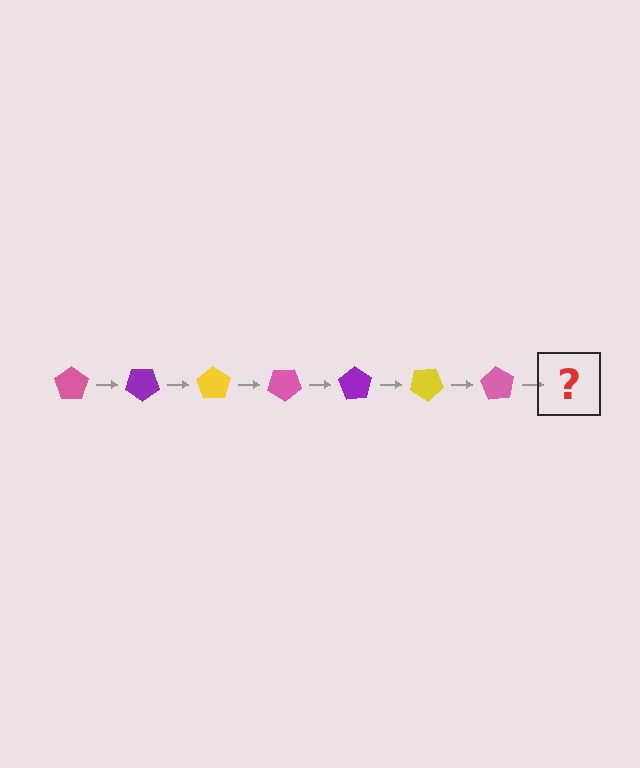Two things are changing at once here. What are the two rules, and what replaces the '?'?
The two rules are that it rotates 35 degrees each step and the color cycles through pink, purple, and yellow. The '?' should be a purple pentagon, rotated 245 degrees from the start.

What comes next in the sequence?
The next element should be a purple pentagon, rotated 245 degrees from the start.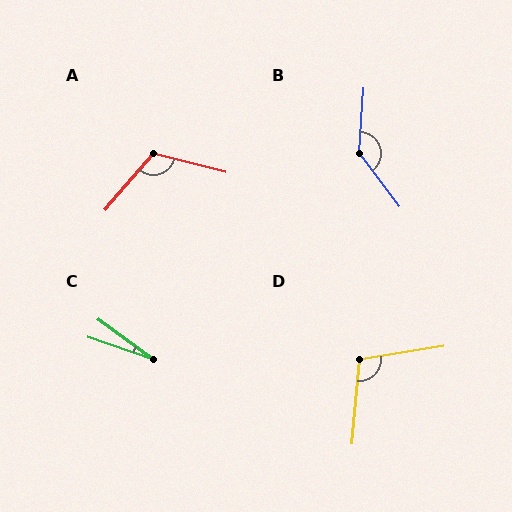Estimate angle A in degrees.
Approximately 116 degrees.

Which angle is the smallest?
C, at approximately 17 degrees.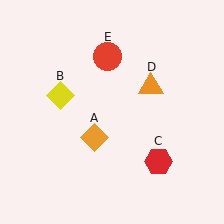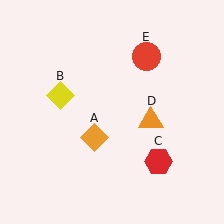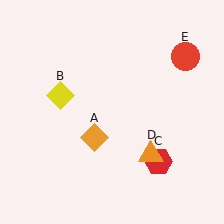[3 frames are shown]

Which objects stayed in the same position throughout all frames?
Orange diamond (object A) and yellow diamond (object B) and red hexagon (object C) remained stationary.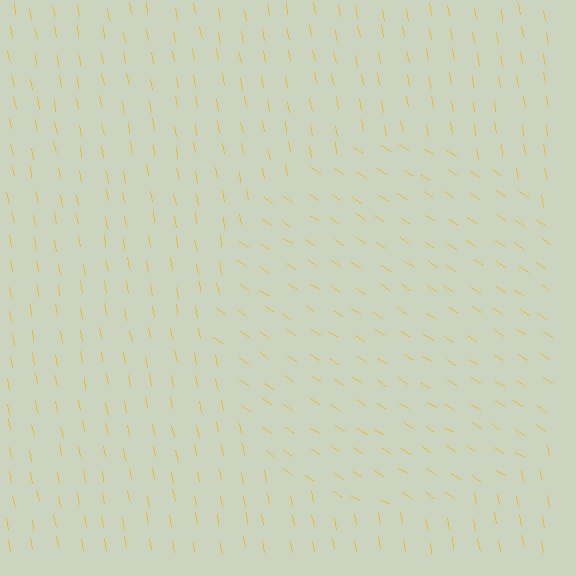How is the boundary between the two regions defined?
The boundary is defined purely by a change in line orientation (approximately 45 degrees difference). All lines are the same color and thickness.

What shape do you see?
I see a circle.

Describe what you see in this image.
The image is filled with small yellow line segments. A circle region in the image has lines oriented differently from the surrounding lines, creating a visible texture boundary.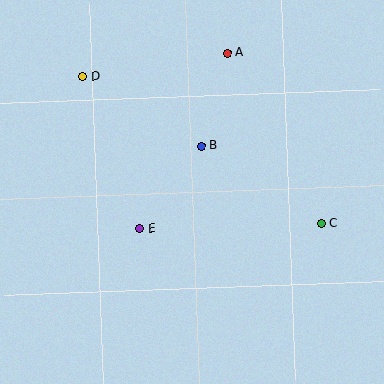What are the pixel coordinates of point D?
Point D is at (83, 77).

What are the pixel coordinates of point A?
Point A is at (227, 53).